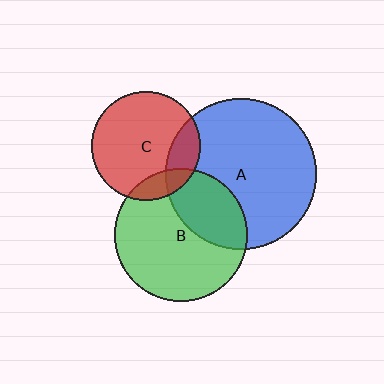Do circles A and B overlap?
Yes.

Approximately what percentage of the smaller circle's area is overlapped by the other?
Approximately 30%.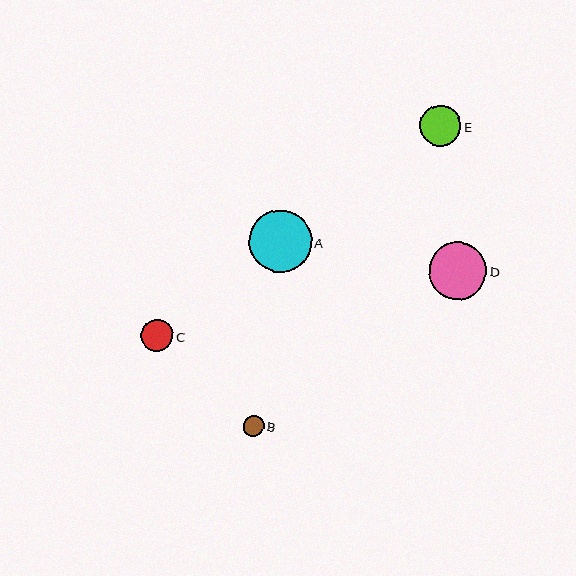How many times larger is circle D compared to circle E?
Circle D is approximately 1.4 times the size of circle E.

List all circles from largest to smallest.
From largest to smallest: A, D, E, C, B.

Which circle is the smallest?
Circle B is the smallest with a size of approximately 21 pixels.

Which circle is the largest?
Circle A is the largest with a size of approximately 62 pixels.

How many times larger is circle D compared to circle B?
Circle D is approximately 2.7 times the size of circle B.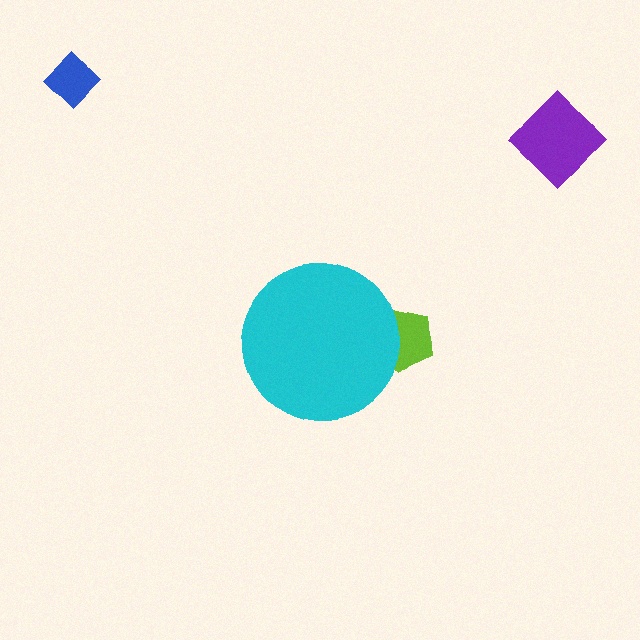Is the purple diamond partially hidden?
No, the purple diamond is fully visible.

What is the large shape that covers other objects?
A cyan circle.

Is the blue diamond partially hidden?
No, the blue diamond is fully visible.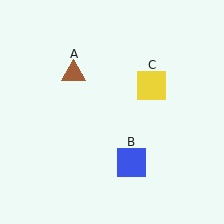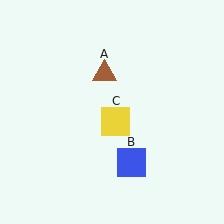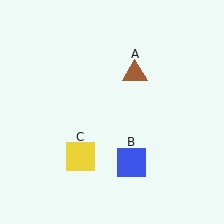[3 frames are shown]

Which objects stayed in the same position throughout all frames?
Blue square (object B) remained stationary.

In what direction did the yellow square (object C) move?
The yellow square (object C) moved down and to the left.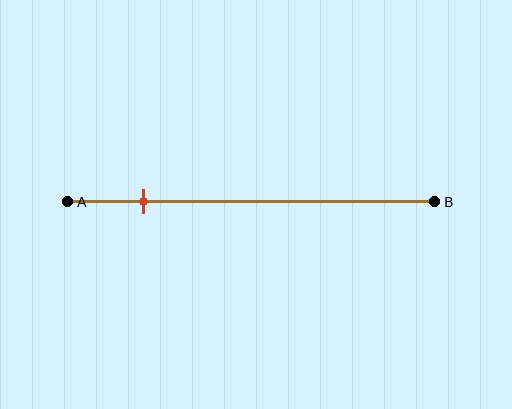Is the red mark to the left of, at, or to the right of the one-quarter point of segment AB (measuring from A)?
The red mark is to the left of the one-quarter point of segment AB.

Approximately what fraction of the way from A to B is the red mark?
The red mark is approximately 20% of the way from A to B.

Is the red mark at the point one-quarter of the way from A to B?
No, the mark is at about 20% from A, not at the 25% one-quarter point.